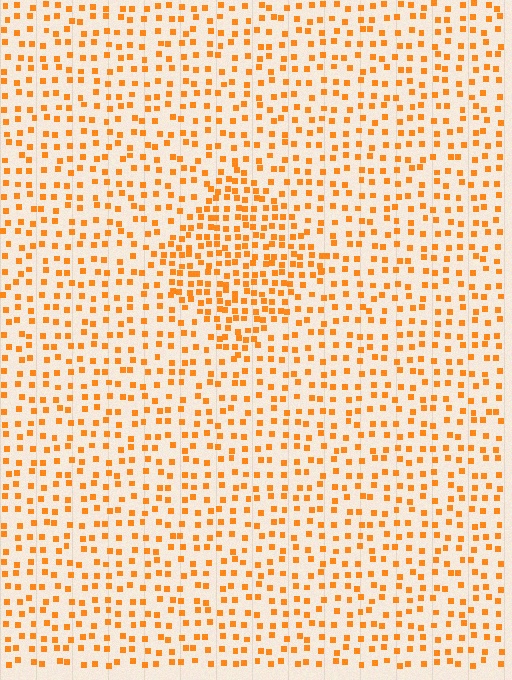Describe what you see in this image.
The image contains small orange elements arranged at two different densities. A diamond-shaped region is visible where the elements are more densely packed than the surrounding area.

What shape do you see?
I see a diamond.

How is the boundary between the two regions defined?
The boundary is defined by a change in element density (approximately 1.9x ratio). All elements are the same color, size, and shape.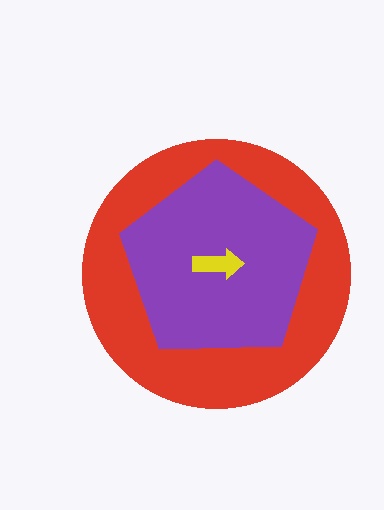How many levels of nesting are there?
3.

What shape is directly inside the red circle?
The purple pentagon.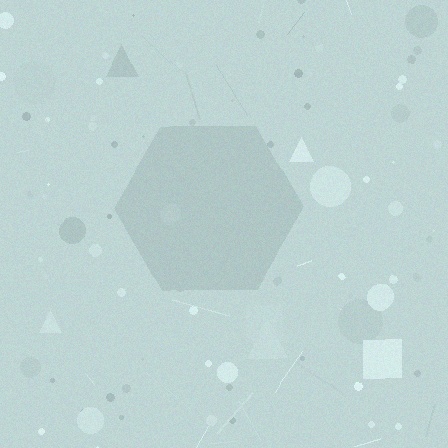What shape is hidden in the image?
A hexagon is hidden in the image.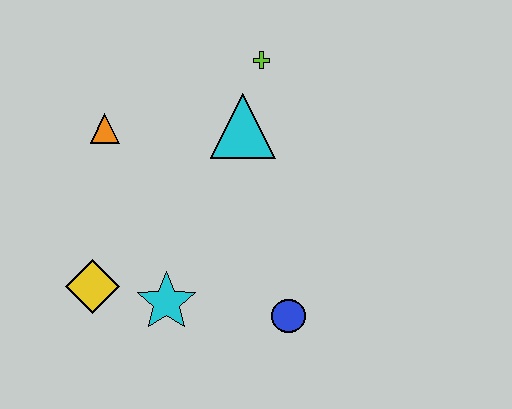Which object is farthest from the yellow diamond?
The lime cross is farthest from the yellow diamond.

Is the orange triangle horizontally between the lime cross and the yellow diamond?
Yes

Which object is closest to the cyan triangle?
The lime cross is closest to the cyan triangle.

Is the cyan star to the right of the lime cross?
No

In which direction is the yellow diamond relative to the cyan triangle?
The yellow diamond is below the cyan triangle.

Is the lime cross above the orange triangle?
Yes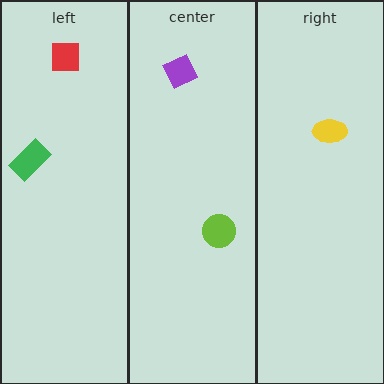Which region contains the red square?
The left region.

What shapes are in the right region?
The yellow ellipse.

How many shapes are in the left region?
2.